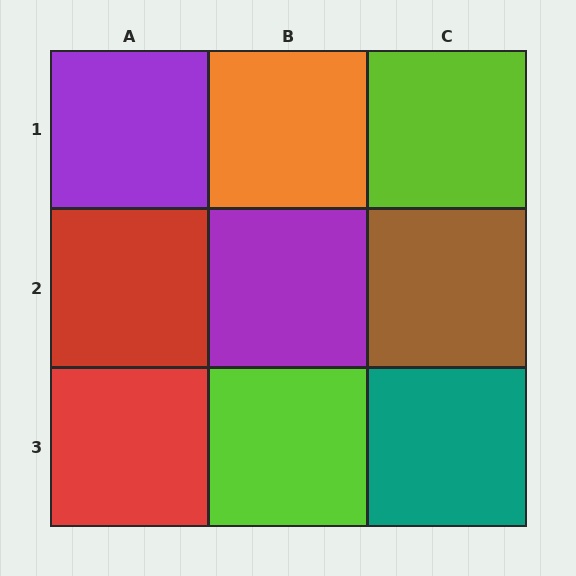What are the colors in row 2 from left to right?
Red, purple, brown.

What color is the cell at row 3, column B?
Lime.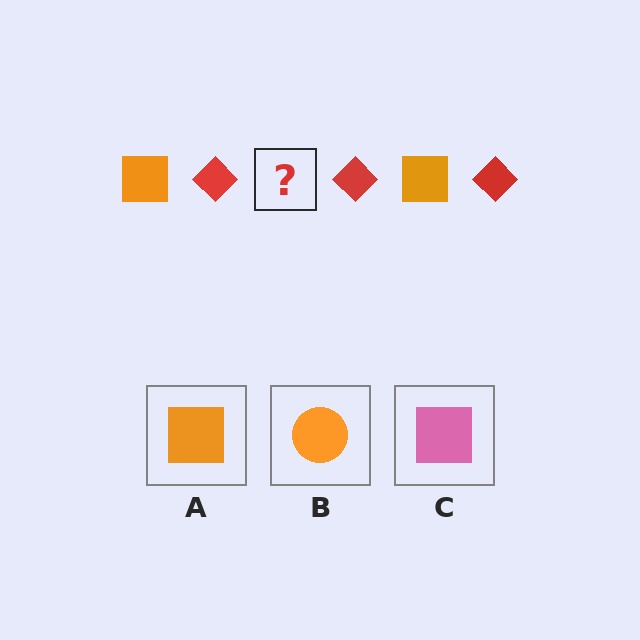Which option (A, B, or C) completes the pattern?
A.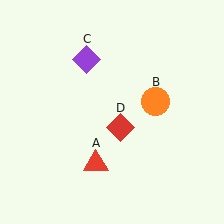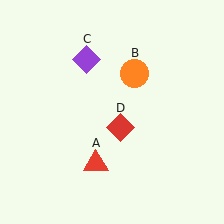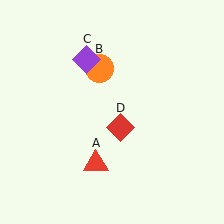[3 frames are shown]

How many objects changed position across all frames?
1 object changed position: orange circle (object B).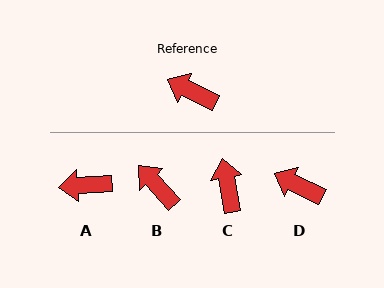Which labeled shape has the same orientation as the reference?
D.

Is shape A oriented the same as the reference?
No, it is off by about 30 degrees.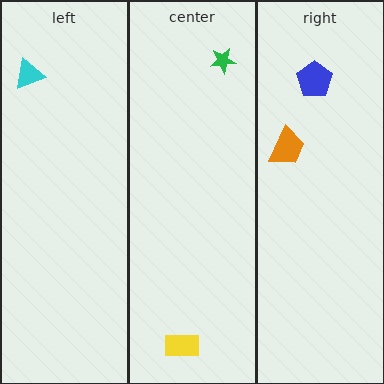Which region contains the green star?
The center region.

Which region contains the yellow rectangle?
The center region.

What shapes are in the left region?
The cyan triangle.